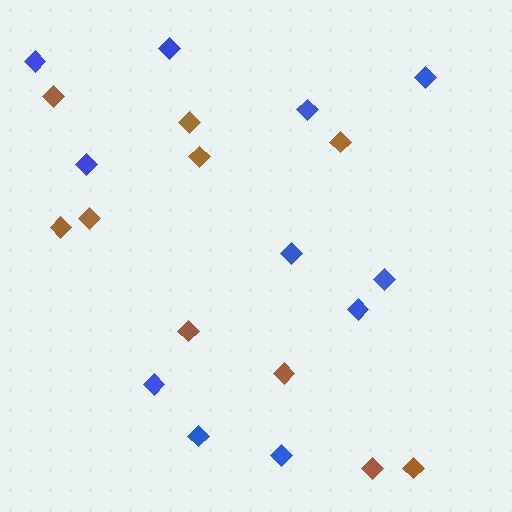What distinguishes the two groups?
There are 2 groups: one group of blue diamonds (11) and one group of brown diamonds (10).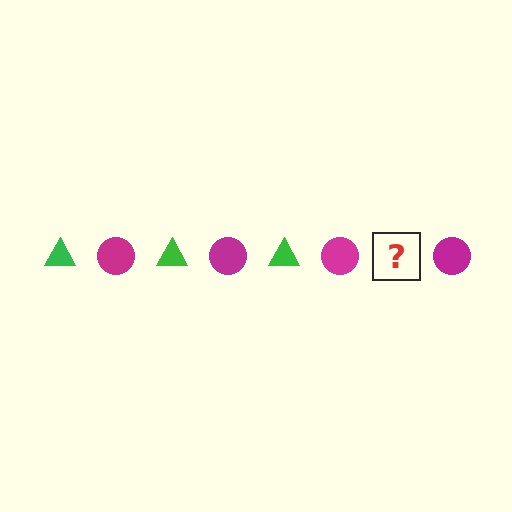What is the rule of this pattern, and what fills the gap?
The rule is that the pattern alternates between green triangle and magenta circle. The gap should be filled with a green triangle.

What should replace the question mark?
The question mark should be replaced with a green triangle.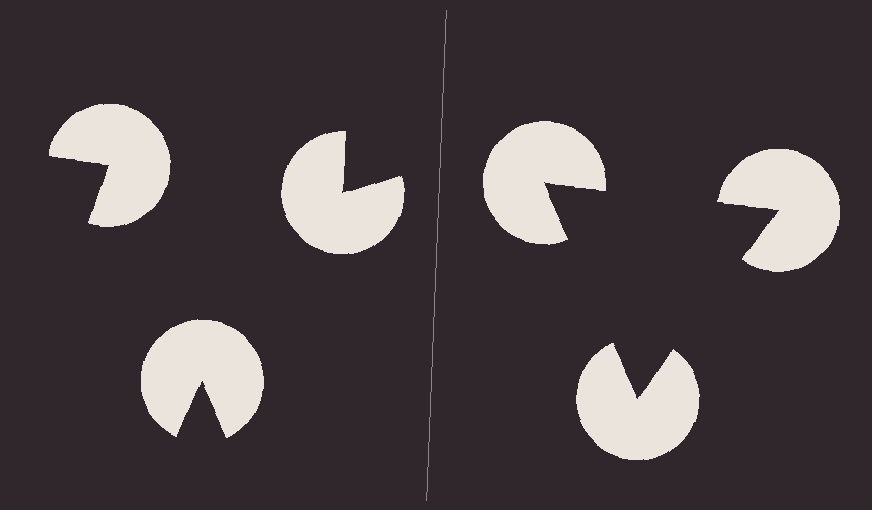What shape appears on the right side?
An illusory triangle.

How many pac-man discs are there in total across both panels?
6 — 3 on each side.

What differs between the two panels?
The pac-man discs are positioned identically on both sides; only the wedge orientations differ. On the right they align to a triangle; on the left they are misaligned.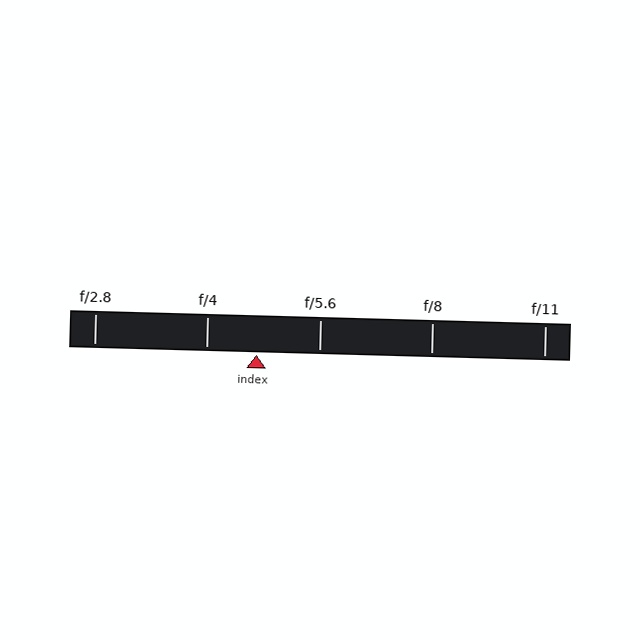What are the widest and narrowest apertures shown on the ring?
The widest aperture shown is f/2.8 and the narrowest is f/11.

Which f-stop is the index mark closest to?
The index mark is closest to f/4.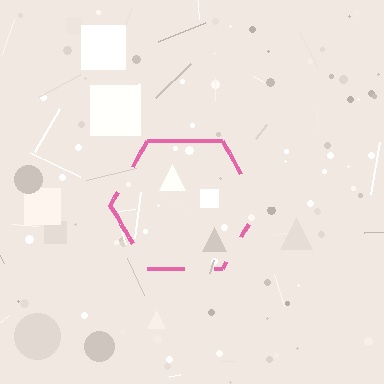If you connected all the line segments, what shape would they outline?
They would outline a hexagon.